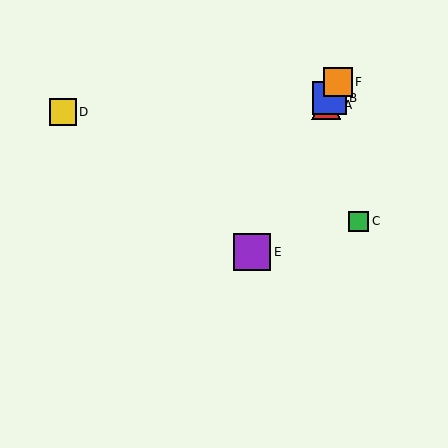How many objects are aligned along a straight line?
4 objects (A, B, E, F) are aligned along a straight line.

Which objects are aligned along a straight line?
Objects A, B, E, F are aligned along a straight line.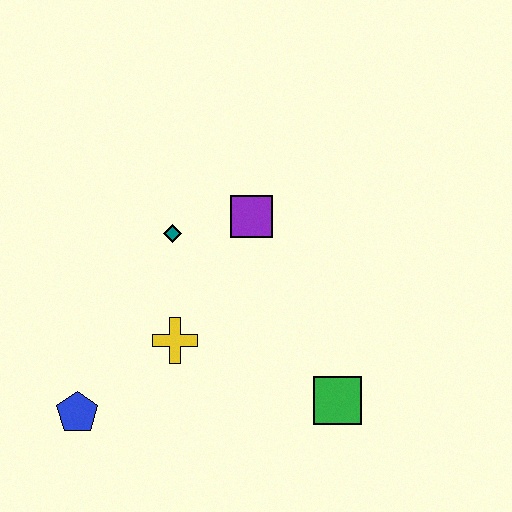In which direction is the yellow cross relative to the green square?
The yellow cross is to the left of the green square.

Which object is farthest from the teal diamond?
The green square is farthest from the teal diamond.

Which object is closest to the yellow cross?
The teal diamond is closest to the yellow cross.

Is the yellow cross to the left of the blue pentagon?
No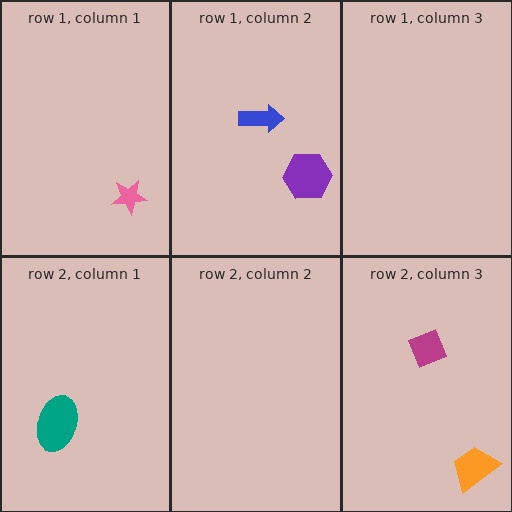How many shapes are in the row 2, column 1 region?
1.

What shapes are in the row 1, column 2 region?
The purple hexagon, the blue arrow.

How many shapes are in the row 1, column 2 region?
2.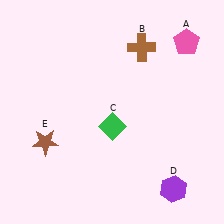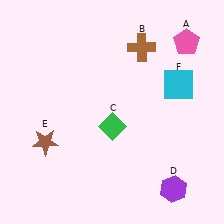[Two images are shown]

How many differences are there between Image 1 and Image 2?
There is 1 difference between the two images.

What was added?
A cyan square (F) was added in Image 2.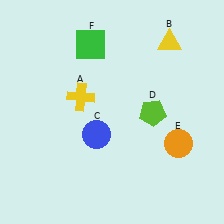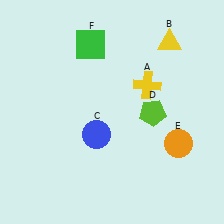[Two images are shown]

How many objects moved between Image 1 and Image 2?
1 object moved between the two images.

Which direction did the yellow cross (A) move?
The yellow cross (A) moved right.